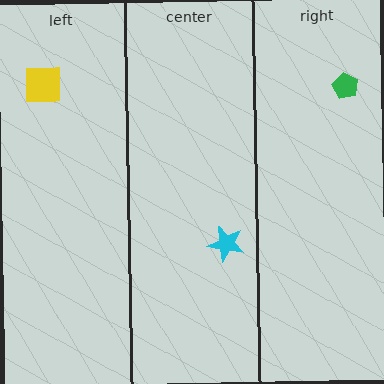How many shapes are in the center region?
1.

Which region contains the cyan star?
The center region.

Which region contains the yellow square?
The left region.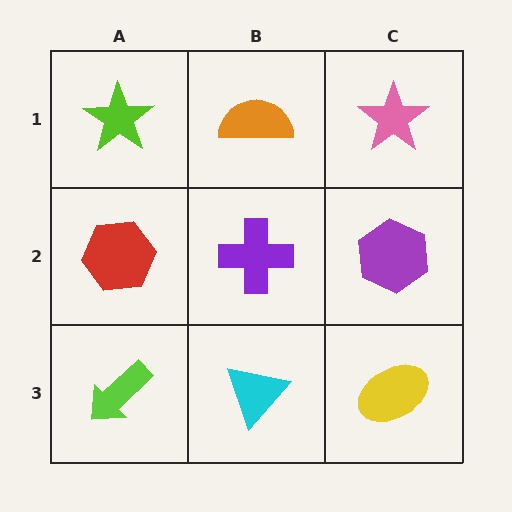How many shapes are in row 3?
3 shapes.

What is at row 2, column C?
A purple hexagon.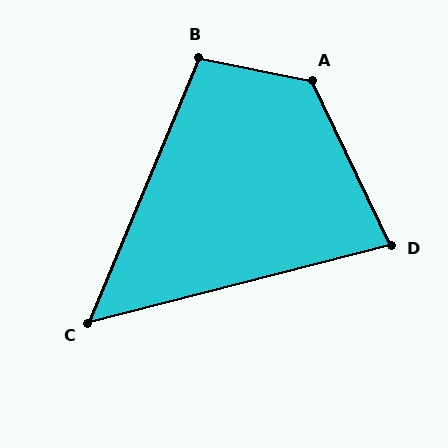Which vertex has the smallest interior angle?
C, at approximately 53 degrees.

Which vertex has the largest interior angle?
A, at approximately 127 degrees.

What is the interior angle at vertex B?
Approximately 101 degrees (obtuse).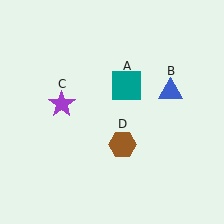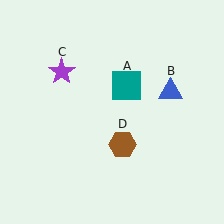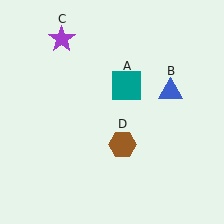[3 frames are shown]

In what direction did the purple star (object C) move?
The purple star (object C) moved up.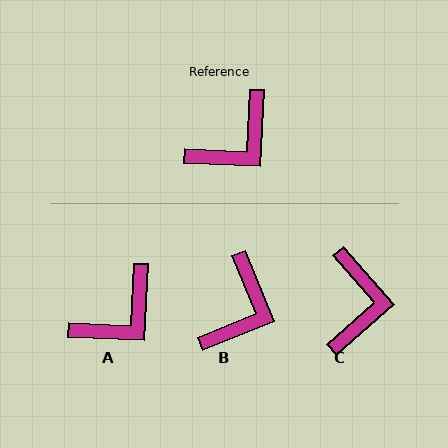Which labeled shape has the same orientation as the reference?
A.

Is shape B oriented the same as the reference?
No, it is off by about 25 degrees.